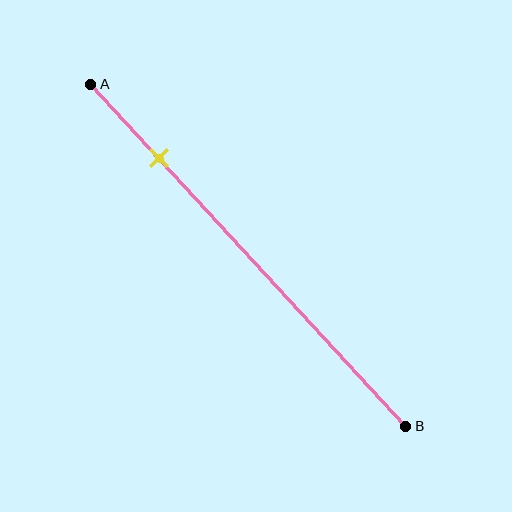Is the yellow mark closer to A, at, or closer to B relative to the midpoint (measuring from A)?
The yellow mark is closer to point A than the midpoint of segment AB.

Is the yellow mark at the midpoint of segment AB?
No, the mark is at about 20% from A, not at the 50% midpoint.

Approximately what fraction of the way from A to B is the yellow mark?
The yellow mark is approximately 20% of the way from A to B.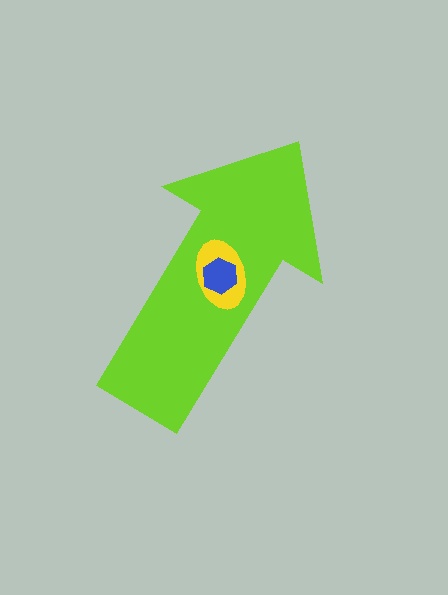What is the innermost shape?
The blue hexagon.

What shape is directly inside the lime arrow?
The yellow ellipse.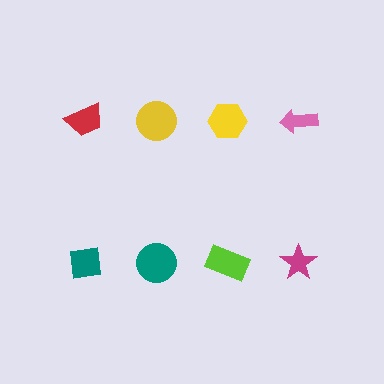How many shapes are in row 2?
4 shapes.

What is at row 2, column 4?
A magenta star.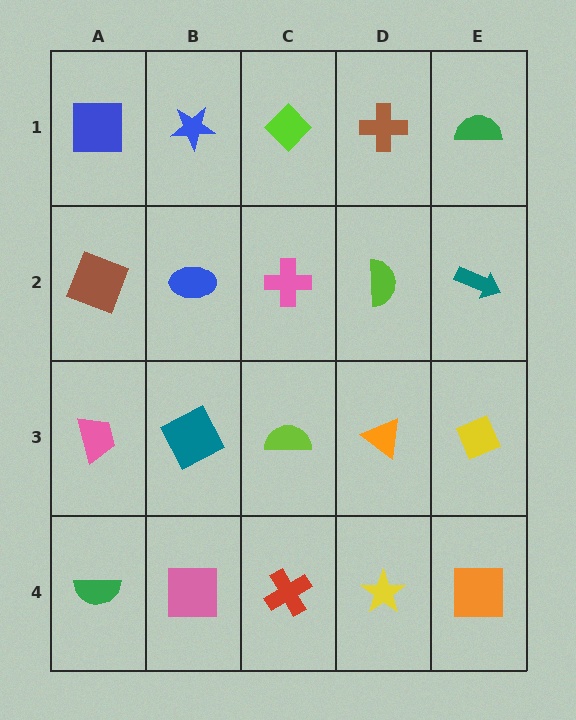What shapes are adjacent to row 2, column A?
A blue square (row 1, column A), a pink trapezoid (row 3, column A), a blue ellipse (row 2, column B).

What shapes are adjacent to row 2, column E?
A green semicircle (row 1, column E), a yellow diamond (row 3, column E), a lime semicircle (row 2, column D).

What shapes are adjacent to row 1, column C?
A pink cross (row 2, column C), a blue star (row 1, column B), a brown cross (row 1, column D).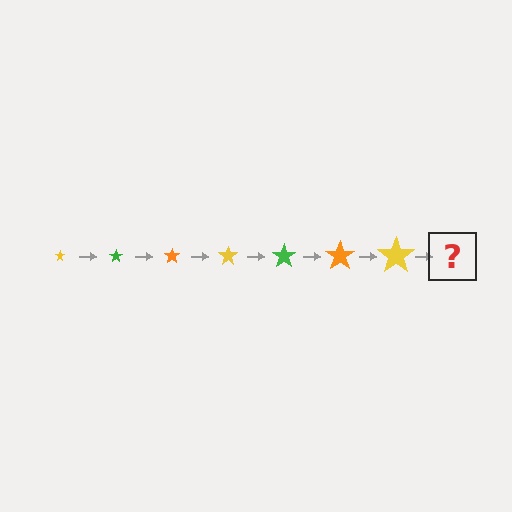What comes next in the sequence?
The next element should be a green star, larger than the previous one.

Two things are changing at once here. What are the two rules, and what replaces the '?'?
The two rules are that the star grows larger each step and the color cycles through yellow, green, and orange. The '?' should be a green star, larger than the previous one.